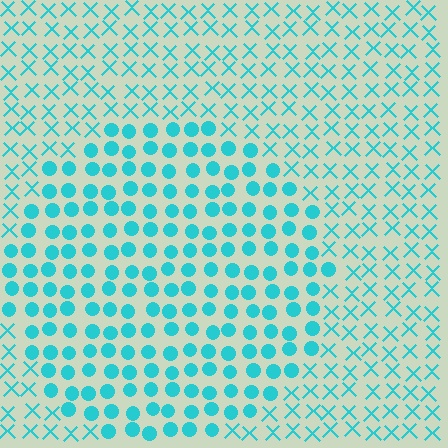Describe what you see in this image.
The image is filled with small cyan elements arranged in a uniform grid. A circle-shaped region contains circles, while the surrounding area contains X marks. The boundary is defined purely by the change in element shape.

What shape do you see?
I see a circle.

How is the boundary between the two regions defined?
The boundary is defined by a change in element shape: circles inside vs. X marks outside. All elements share the same color and spacing.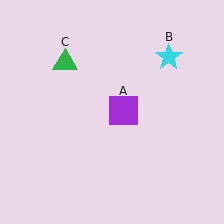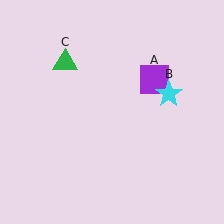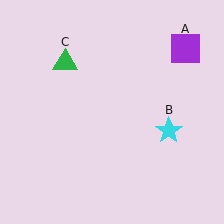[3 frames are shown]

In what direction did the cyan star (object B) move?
The cyan star (object B) moved down.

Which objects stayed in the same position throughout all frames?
Green triangle (object C) remained stationary.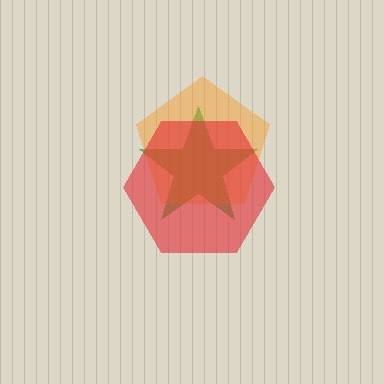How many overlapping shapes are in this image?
There are 3 overlapping shapes in the image.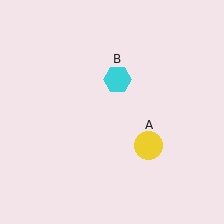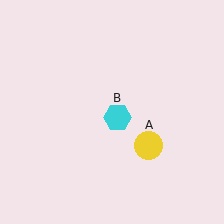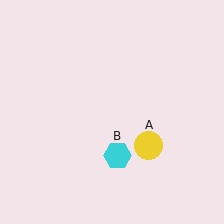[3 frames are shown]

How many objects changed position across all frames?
1 object changed position: cyan hexagon (object B).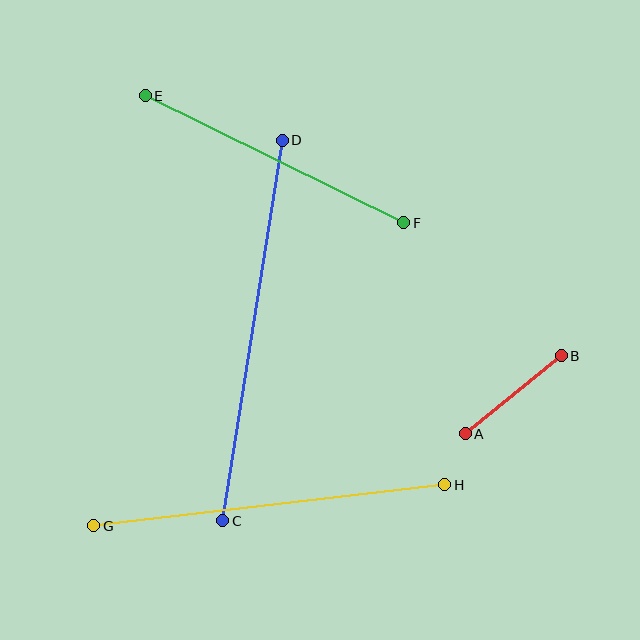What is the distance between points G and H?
The distance is approximately 353 pixels.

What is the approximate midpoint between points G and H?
The midpoint is at approximately (269, 505) pixels.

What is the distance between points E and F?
The distance is approximately 288 pixels.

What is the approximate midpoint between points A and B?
The midpoint is at approximately (513, 395) pixels.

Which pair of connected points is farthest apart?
Points C and D are farthest apart.